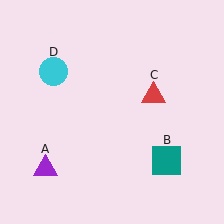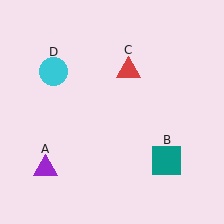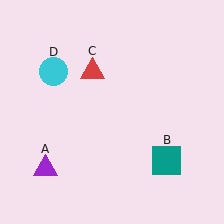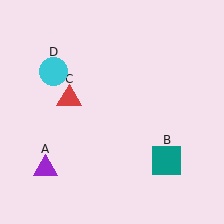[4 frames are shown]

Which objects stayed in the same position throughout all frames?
Purple triangle (object A) and teal square (object B) and cyan circle (object D) remained stationary.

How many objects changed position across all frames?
1 object changed position: red triangle (object C).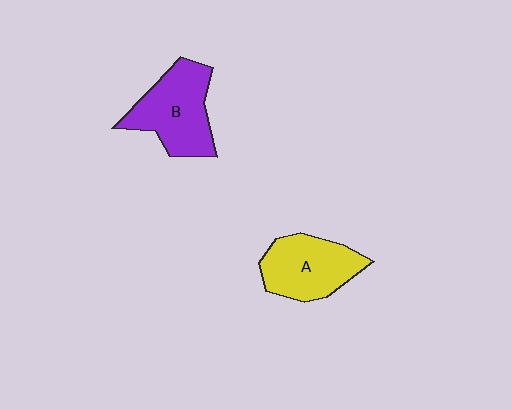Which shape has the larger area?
Shape B (purple).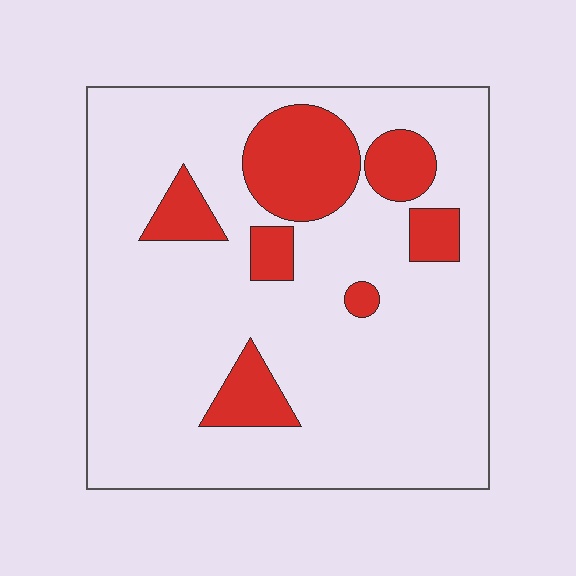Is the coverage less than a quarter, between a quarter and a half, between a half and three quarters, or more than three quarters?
Less than a quarter.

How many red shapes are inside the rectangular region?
7.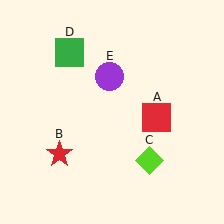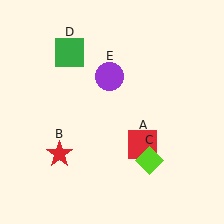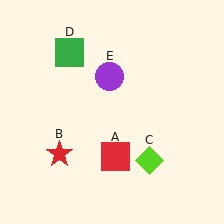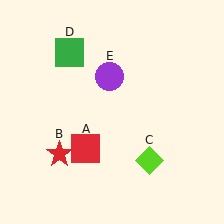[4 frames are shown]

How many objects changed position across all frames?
1 object changed position: red square (object A).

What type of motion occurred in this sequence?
The red square (object A) rotated clockwise around the center of the scene.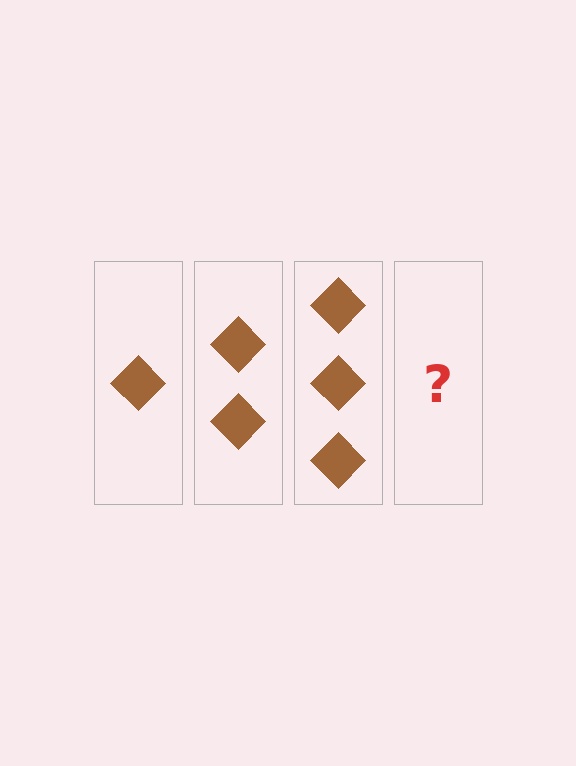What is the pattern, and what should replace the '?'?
The pattern is that each step adds one more diamond. The '?' should be 4 diamonds.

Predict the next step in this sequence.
The next step is 4 diamonds.